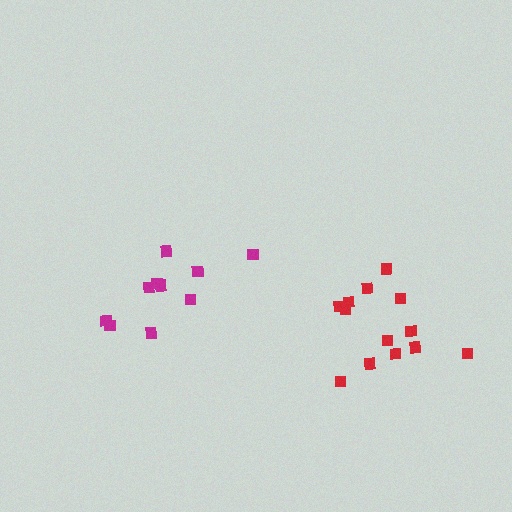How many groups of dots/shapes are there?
There are 2 groups.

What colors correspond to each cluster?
The clusters are colored: red, magenta.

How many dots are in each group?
Group 1: 13 dots, Group 2: 10 dots (23 total).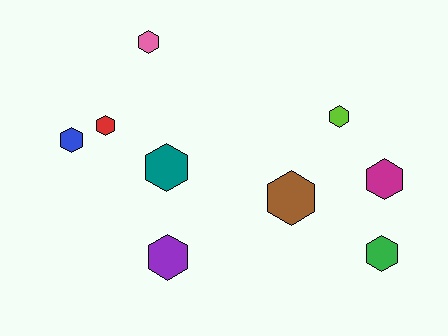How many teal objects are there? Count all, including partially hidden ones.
There is 1 teal object.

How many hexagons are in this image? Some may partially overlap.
There are 9 hexagons.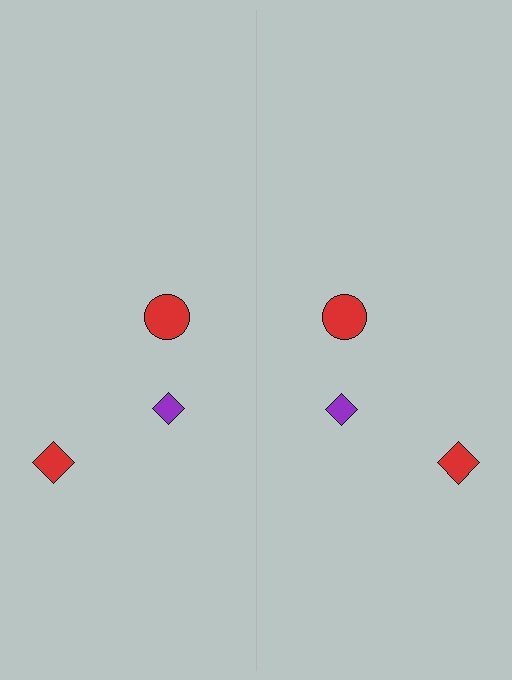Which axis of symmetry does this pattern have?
The pattern has a vertical axis of symmetry running through the center of the image.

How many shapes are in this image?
There are 6 shapes in this image.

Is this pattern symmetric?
Yes, this pattern has bilateral (reflection) symmetry.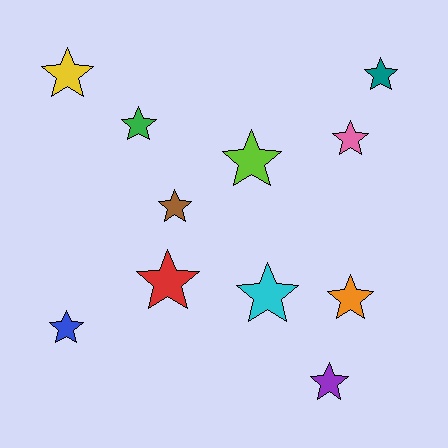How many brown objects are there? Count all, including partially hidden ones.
There is 1 brown object.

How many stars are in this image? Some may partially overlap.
There are 11 stars.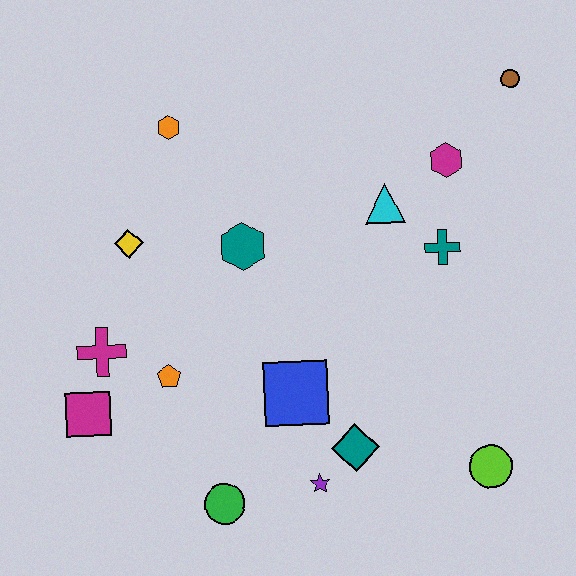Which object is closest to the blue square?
The teal diamond is closest to the blue square.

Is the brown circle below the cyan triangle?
No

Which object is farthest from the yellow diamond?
The lime circle is farthest from the yellow diamond.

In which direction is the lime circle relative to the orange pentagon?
The lime circle is to the right of the orange pentagon.